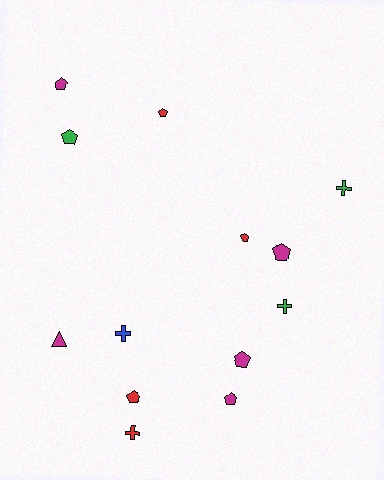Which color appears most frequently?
Magenta, with 5 objects.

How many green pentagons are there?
There is 1 green pentagon.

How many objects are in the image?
There are 13 objects.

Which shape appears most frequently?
Pentagon, with 8 objects.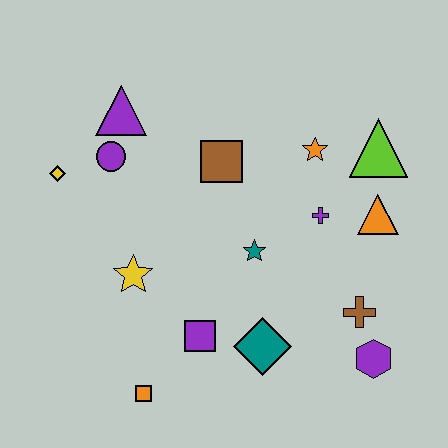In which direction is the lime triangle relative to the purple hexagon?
The lime triangle is above the purple hexagon.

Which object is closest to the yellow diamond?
The purple circle is closest to the yellow diamond.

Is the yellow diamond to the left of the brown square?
Yes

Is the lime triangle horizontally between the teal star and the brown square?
No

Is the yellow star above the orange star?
No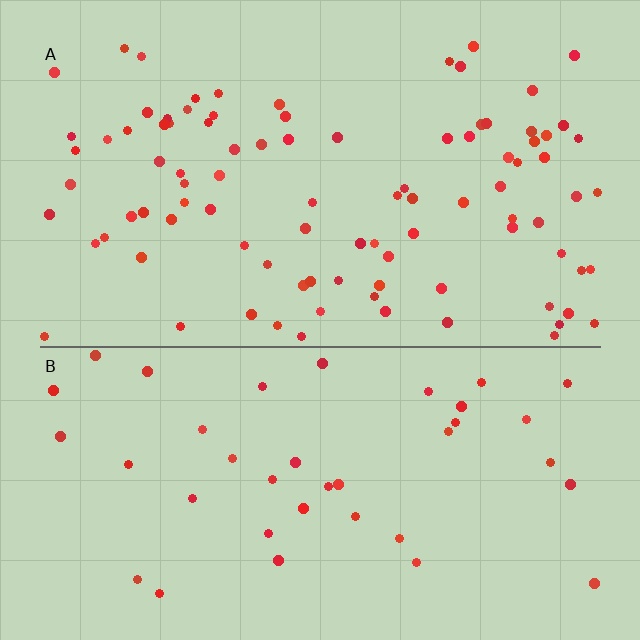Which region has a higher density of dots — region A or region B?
A (the top).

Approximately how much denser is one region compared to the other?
Approximately 2.4× — region A over region B.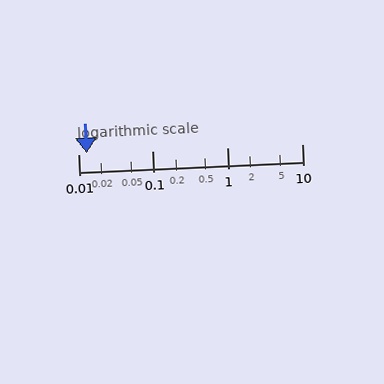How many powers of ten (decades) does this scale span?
The scale spans 3 decades, from 0.01 to 10.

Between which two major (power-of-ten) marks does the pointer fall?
The pointer is between 0.01 and 0.1.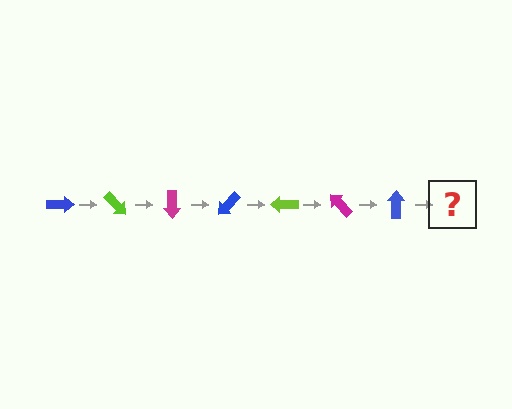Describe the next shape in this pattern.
It should be a lime arrow, rotated 315 degrees from the start.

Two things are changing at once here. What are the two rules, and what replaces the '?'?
The two rules are that it rotates 45 degrees each step and the color cycles through blue, lime, and magenta. The '?' should be a lime arrow, rotated 315 degrees from the start.